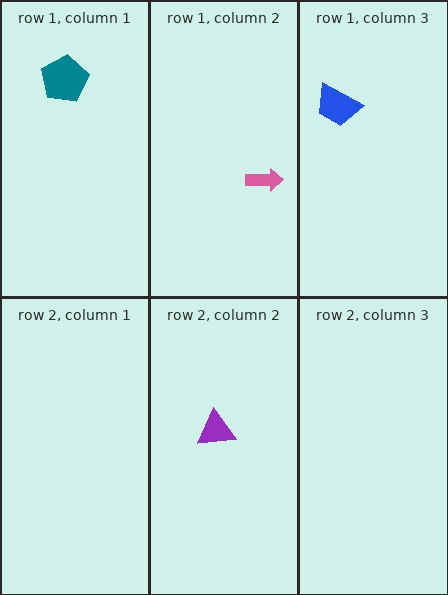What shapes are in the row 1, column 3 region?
The blue trapezoid.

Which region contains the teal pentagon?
The row 1, column 1 region.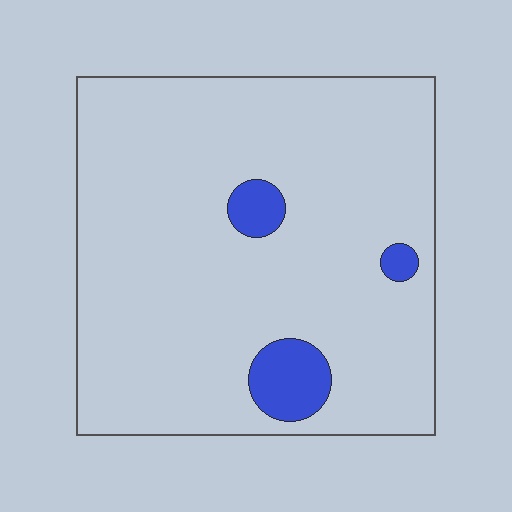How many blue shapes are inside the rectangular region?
3.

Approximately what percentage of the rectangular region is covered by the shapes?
Approximately 5%.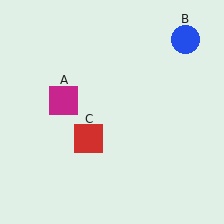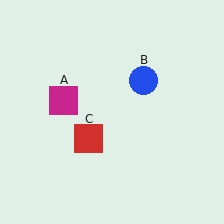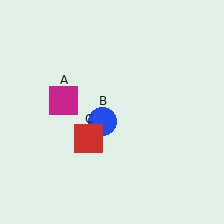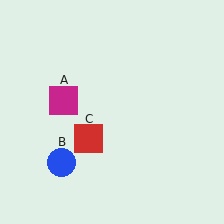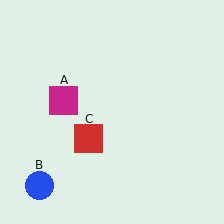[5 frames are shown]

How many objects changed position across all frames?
1 object changed position: blue circle (object B).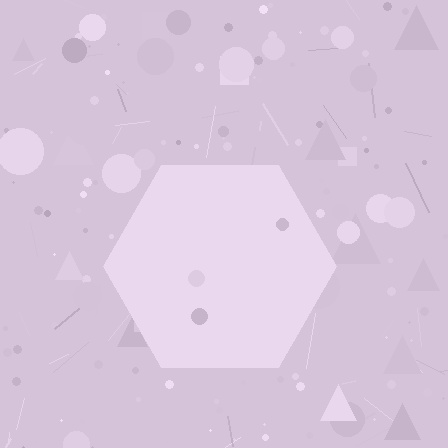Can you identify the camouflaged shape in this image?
The camouflaged shape is a hexagon.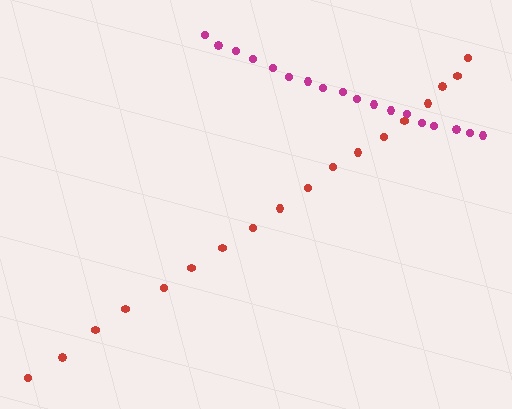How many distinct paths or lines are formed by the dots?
There are 2 distinct paths.